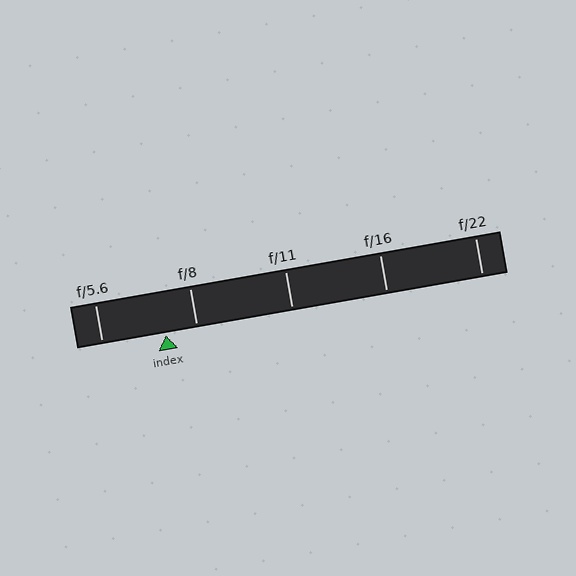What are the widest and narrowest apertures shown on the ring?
The widest aperture shown is f/5.6 and the narrowest is f/22.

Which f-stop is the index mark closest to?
The index mark is closest to f/8.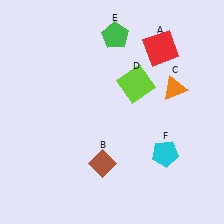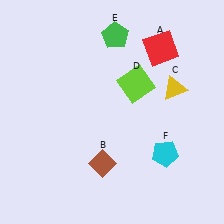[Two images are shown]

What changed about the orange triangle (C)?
In Image 1, C is orange. In Image 2, it changed to yellow.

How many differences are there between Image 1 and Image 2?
There is 1 difference between the two images.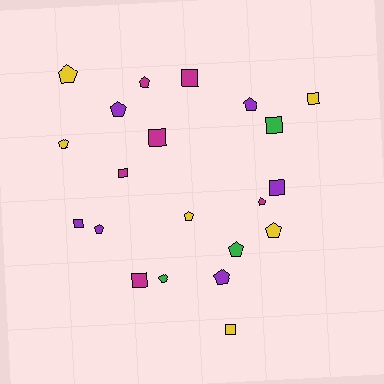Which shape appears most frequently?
Pentagon, with 12 objects.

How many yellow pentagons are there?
There are 4 yellow pentagons.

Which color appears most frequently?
Magenta, with 6 objects.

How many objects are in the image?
There are 21 objects.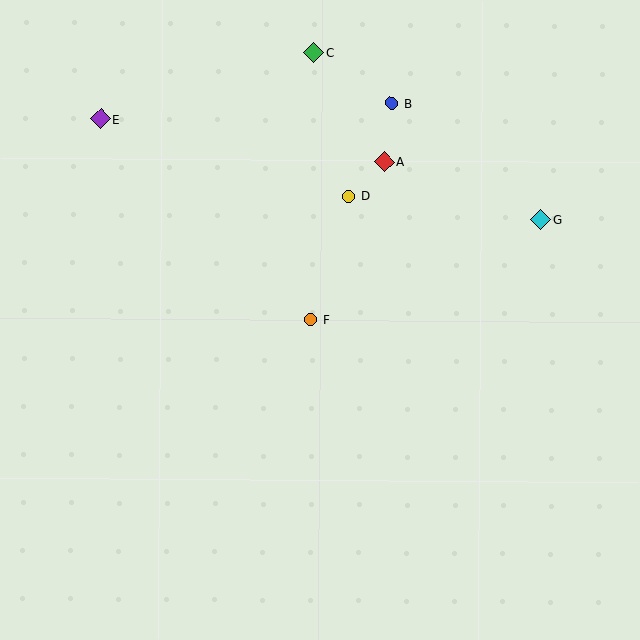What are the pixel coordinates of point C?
Point C is at (314, 53).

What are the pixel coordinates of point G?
Point G is at (541, 219).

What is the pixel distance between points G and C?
The distance between G and C is 282 pixels.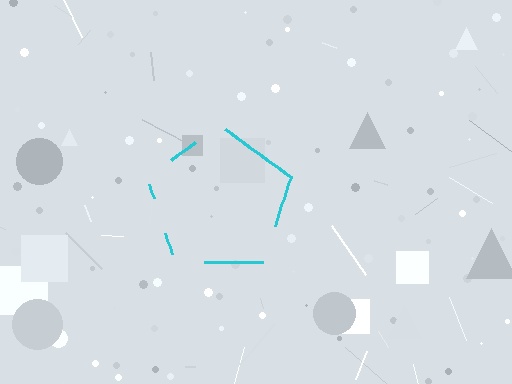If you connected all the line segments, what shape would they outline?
They would outline a pentagon.